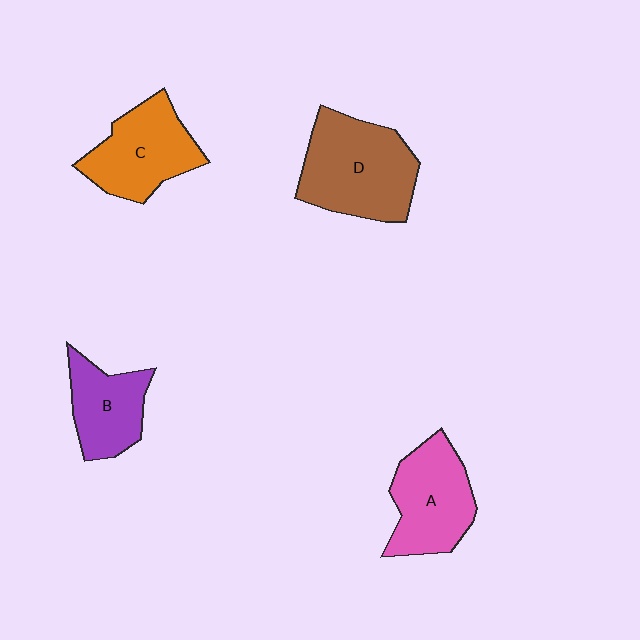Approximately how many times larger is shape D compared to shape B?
Approximately 1.6 times.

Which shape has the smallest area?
Shape B (purple).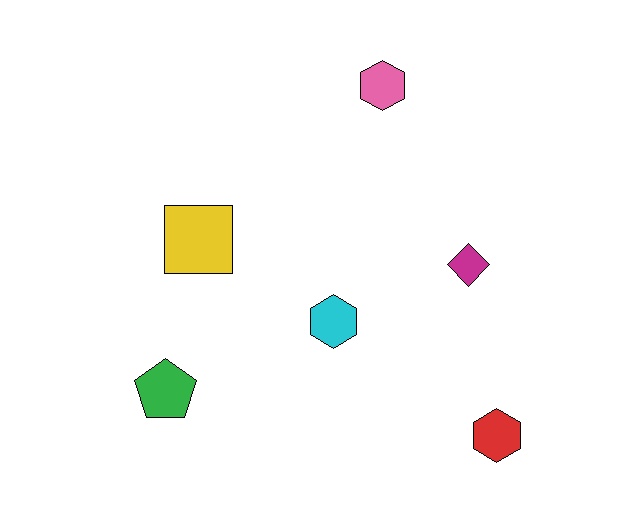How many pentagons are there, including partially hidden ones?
There is 1 pentagon.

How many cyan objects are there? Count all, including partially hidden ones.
There is 1 cyan object.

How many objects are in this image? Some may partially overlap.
There are 6 objects.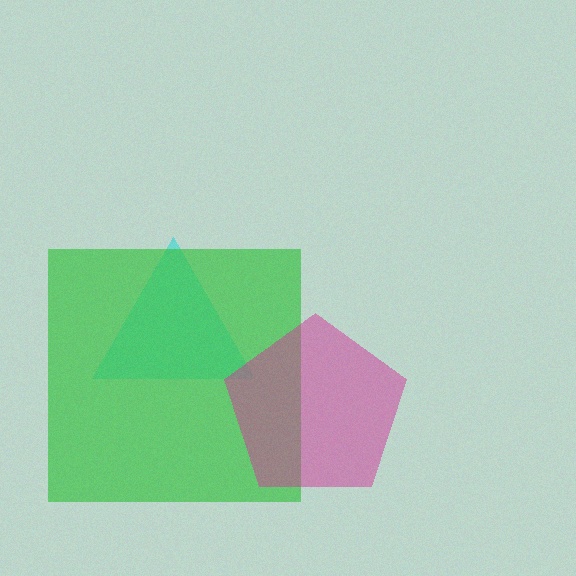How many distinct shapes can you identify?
There are 3 distinct shapes: a cyan triangle, a green square, a magenta pentagon.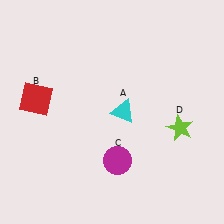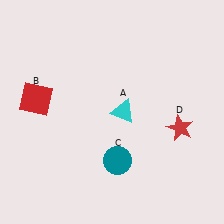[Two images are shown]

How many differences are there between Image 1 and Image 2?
There are 2 differences between the two images.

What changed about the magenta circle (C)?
In Image 1, C is magenta. In Image 2, it changed to teal.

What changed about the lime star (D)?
In Image 1, D is lime. In Image 2, it changed to red.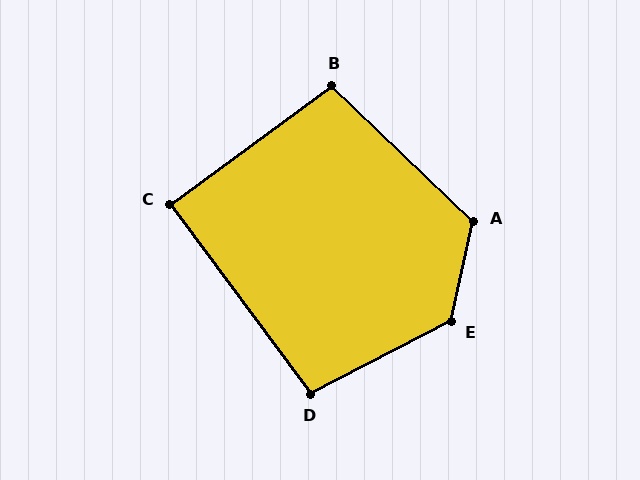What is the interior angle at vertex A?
Approximately 121 degrees (obtuse).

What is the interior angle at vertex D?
Approximately 99 degrees (obtuse).